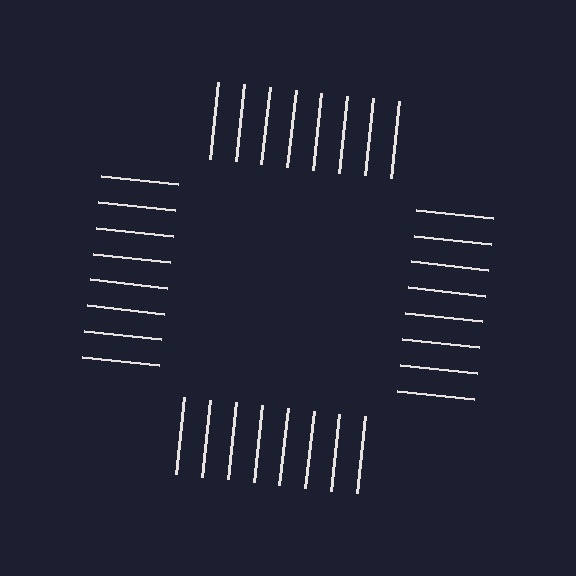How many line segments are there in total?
32 — 8 along each of the 4 edges.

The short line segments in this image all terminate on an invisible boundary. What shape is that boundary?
An illusory square — the line segments terminate on its edges but no continuous stroke is drawn.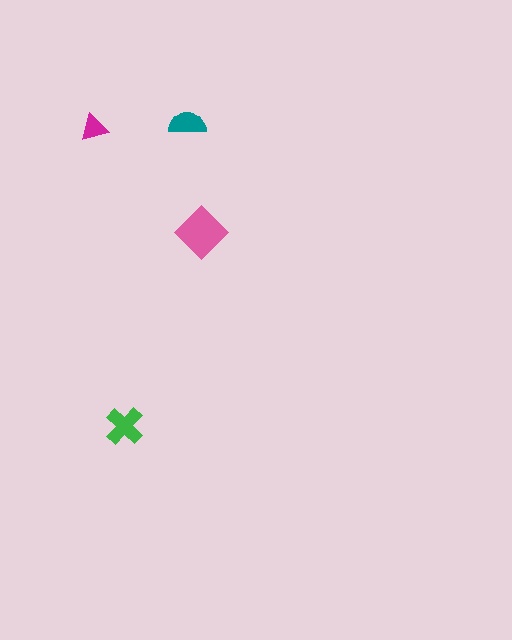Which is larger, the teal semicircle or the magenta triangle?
The teal semicircle.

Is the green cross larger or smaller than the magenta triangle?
Larger.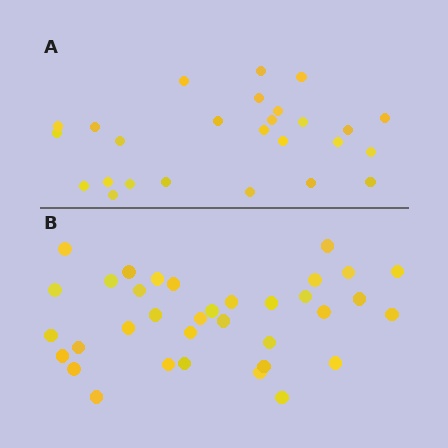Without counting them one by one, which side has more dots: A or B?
Region B (the bottom region) has more dots.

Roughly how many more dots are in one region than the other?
Region B has roughly 8 or so more dots than region A.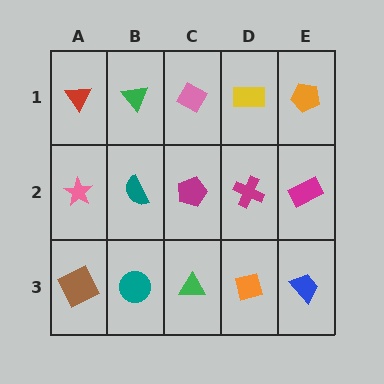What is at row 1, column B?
A green triangle.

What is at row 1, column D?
A yellow rectangle.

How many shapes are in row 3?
5 shapes.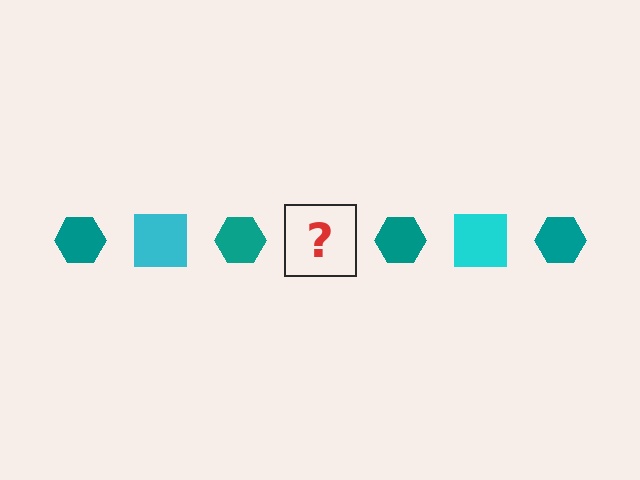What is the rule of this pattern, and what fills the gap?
The rule is that the pattern alternates between teal hexagon and cyan square. The gap should be filled with a cyan square.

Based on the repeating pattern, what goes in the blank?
The blank should be a cyan square.